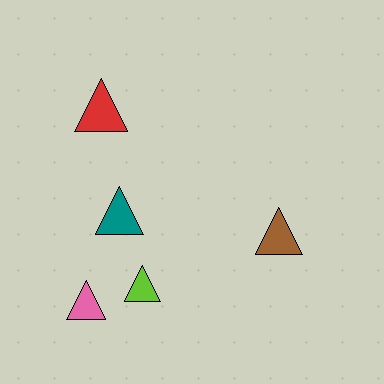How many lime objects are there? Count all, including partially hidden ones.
There is 1 lime object.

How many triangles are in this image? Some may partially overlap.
There are 5 triangles.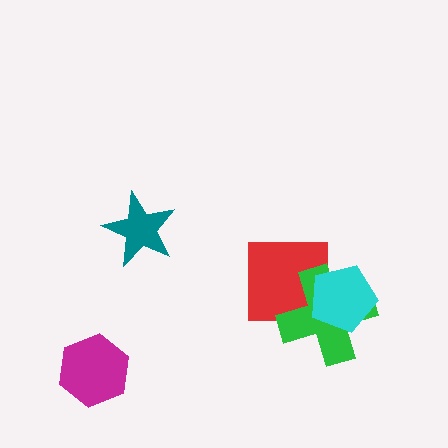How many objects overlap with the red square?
2 objects overlap with the red square.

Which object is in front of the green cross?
The cyan pentagon is in front of the green cross.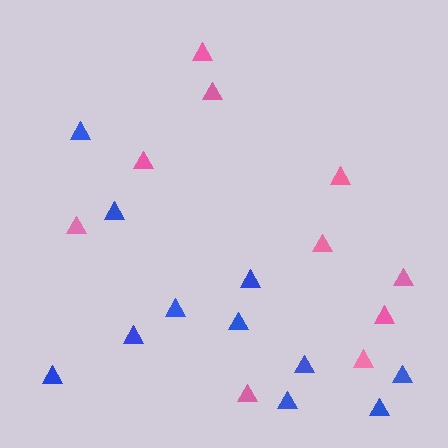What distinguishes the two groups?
There are 2 groups: one group of blue triangles (11) and one group of pink triangles (10).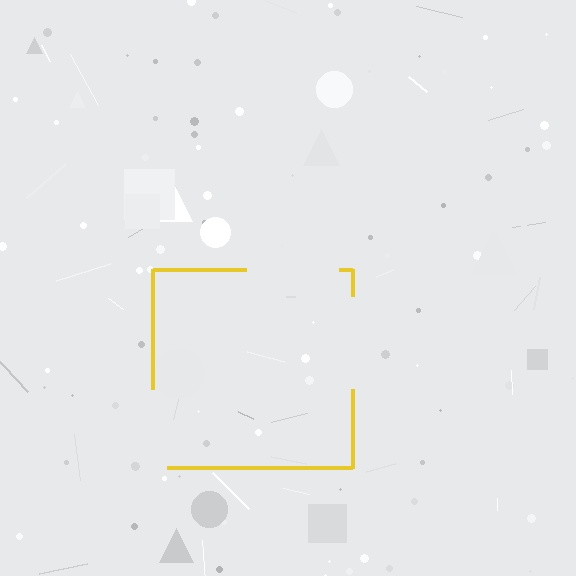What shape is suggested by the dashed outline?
The dashed outline suggests a square.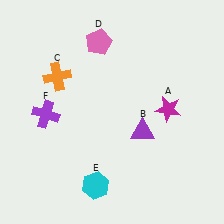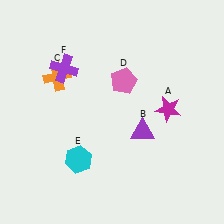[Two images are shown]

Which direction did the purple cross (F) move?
The purple cross (F) moved up.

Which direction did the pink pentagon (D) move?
The pink pentagon (D) moved down.